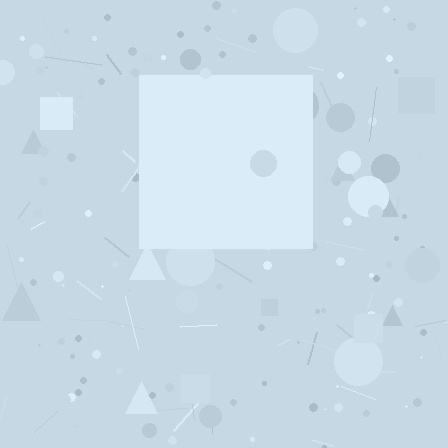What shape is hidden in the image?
A square is hidden in the image.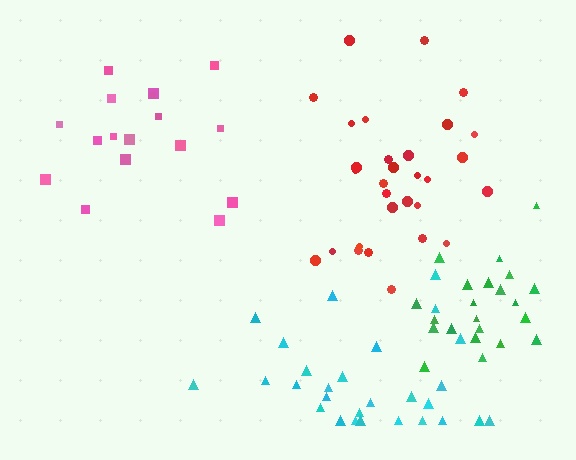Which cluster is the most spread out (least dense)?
Pink.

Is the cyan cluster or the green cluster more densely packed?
Green.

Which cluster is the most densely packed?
Green.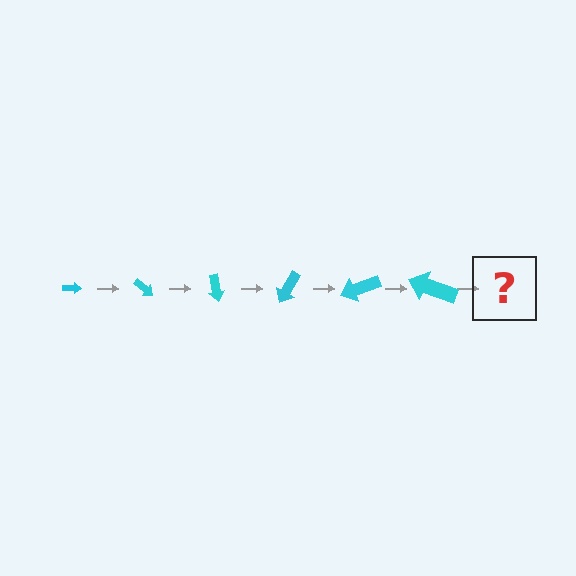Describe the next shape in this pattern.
It should be an arrow, larger than the previous one and rotated 240 degrees from the start.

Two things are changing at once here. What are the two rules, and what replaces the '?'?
The two rules are that the arrow grows larger each step and it rotates 40 degrees each step. The '?' should be an arrow, larger than the previous one and rotated 240 degrees from the start.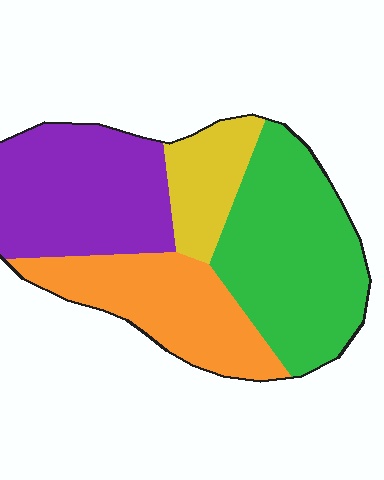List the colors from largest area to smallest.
From largest to smallest: green, purple, orange, yellow.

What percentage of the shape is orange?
Orange takes up about one quarter (1/4) of the shape.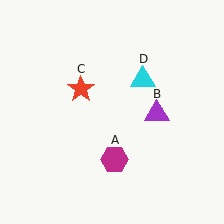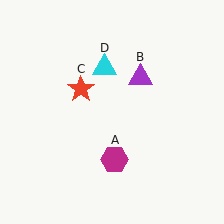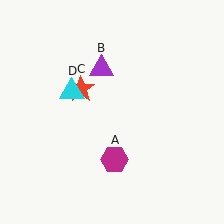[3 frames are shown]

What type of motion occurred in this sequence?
The purple triangle (object B), cyan triangle (object D) rotated counterclockwise around the center of the scene.